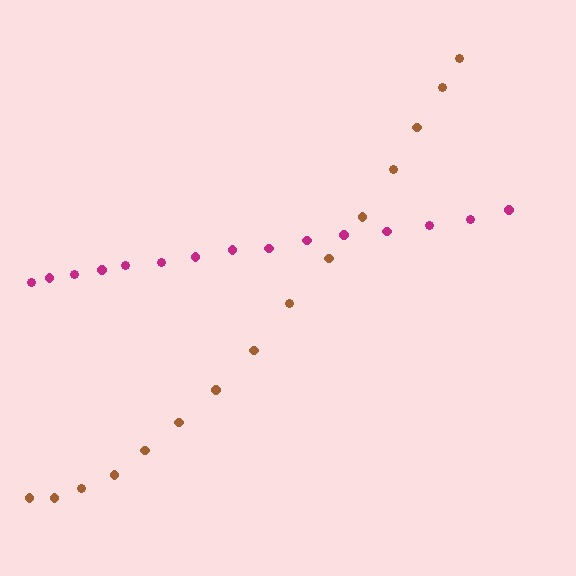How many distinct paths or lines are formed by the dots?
There are 2 distinct paths.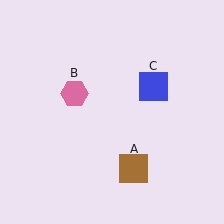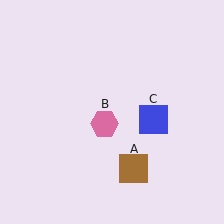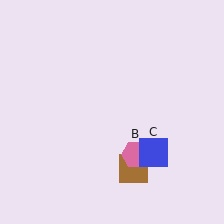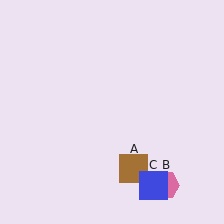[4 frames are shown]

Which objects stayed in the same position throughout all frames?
Brown square (object A) remained stationary.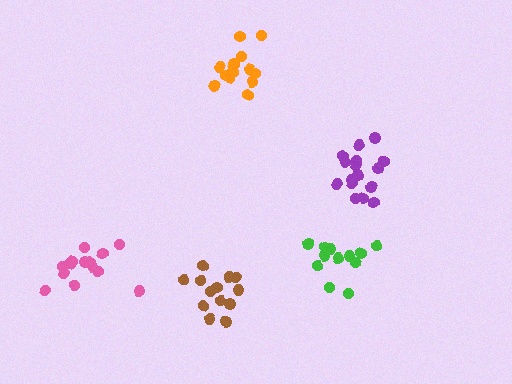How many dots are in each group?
Group 1: 14 dots, Group 2: 17 dots, Group 3: 14 dots, Group 4: 13 dots, Group 5: 12 dots (70 total).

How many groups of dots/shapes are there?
There are 5 groups.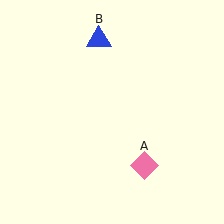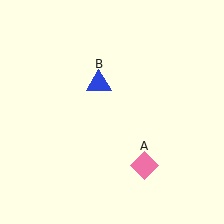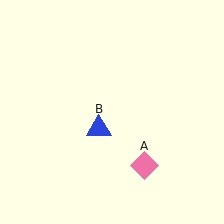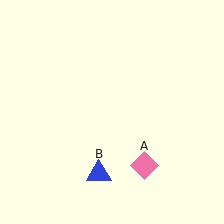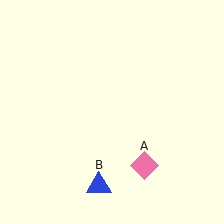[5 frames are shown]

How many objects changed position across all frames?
1 object changed position: blue triangle (object B).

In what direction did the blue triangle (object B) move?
The blue triangle (object B) moved down.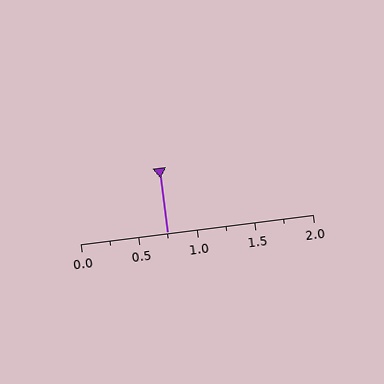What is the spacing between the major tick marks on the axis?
The major ticks are spaced 0.5 apart.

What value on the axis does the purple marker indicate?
The marker indicates approximately 0.75.